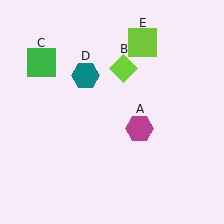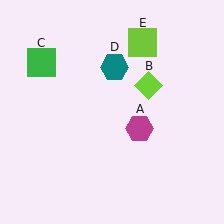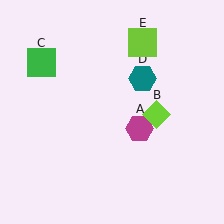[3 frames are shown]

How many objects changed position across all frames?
2 objects changed position: lime diamond (object B), teal hexagon (object D).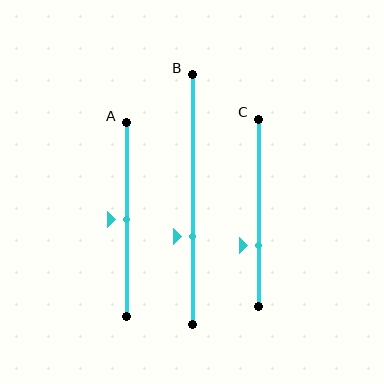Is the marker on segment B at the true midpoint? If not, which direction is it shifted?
No, the marker on segment B is shifted downward by about 15% of the segment length.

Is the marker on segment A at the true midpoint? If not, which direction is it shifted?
Yes, the marker on segment A is at the true midpoint.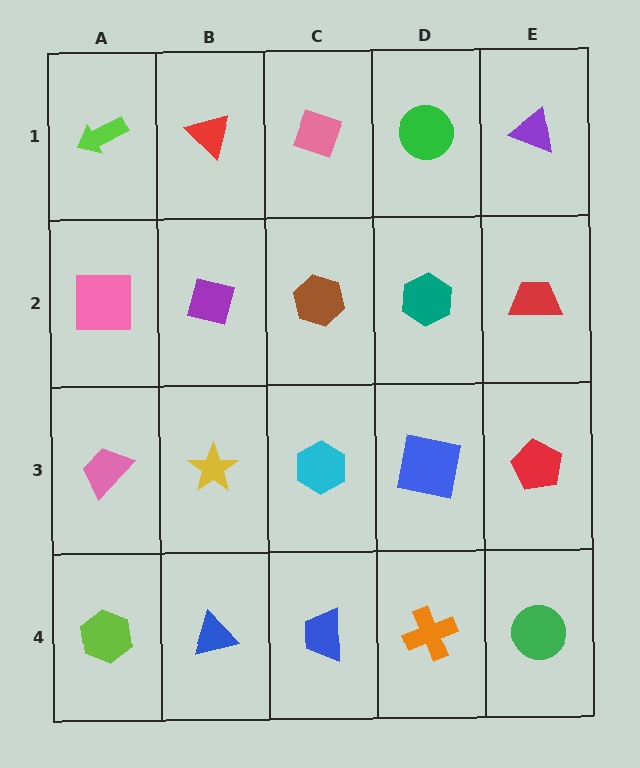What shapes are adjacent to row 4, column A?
A pink trapezoid (row 3, column A), a blue triangle (row 4, column B).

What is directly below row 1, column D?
A teal hexagon.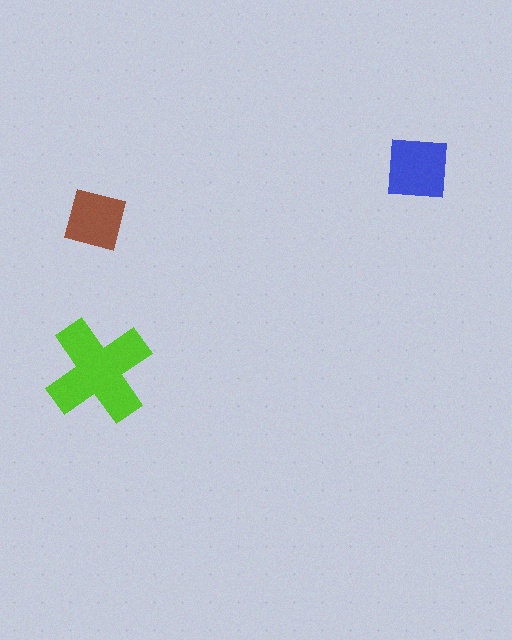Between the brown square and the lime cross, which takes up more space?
The lime cross.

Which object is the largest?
The lime cross.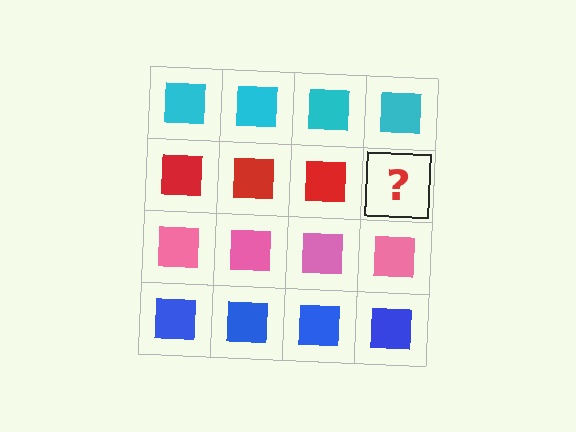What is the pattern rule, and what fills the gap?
The rule is that each row has a consistent color. The gap should be filled with a red square.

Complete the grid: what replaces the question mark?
The question mark should be replaced with a red square.